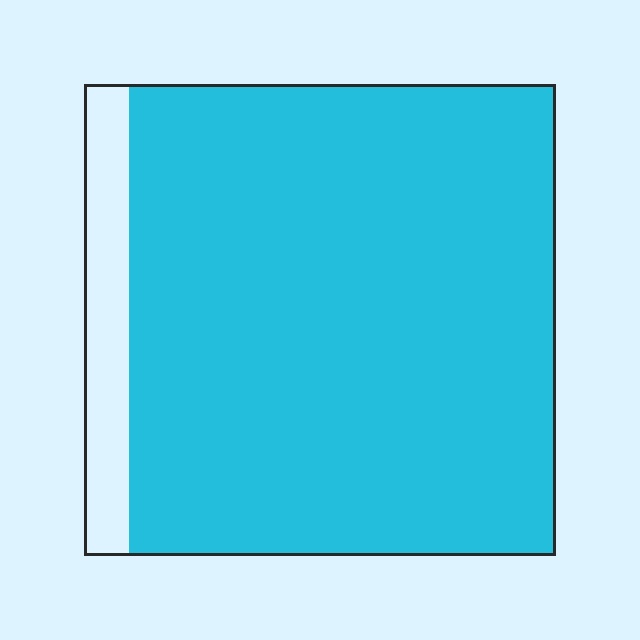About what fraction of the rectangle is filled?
About nine tenths (9/10).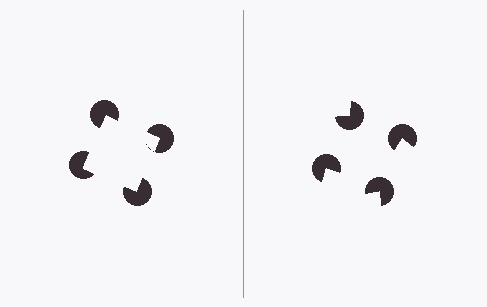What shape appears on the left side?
An illusory square.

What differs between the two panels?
The pac-man discs are positioned identically on both sides; only the wedge orientations differ. On the left they align to a square; on the right they are misaligned.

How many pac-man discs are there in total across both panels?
8 — 4 on each side.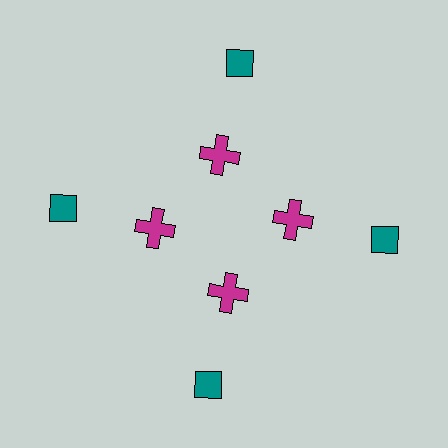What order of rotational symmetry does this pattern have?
This pattern has 4-fold rotational symmetry.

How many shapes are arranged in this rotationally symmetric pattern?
There are 8 shapes, arranged in 4 groups of 2.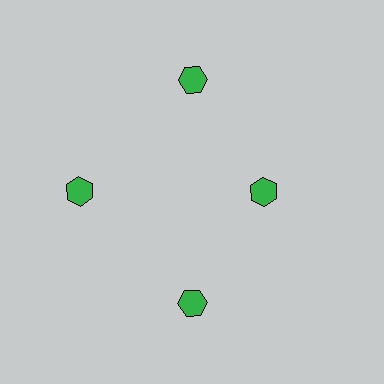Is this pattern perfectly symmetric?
No. The 4 green hexagons are arranged in a ring, but one element near the 3 o'clock position is pulled inward toward the center, breaking the 4-fold rotational symmetry.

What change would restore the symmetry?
The symmetry would be restored by moving it outward, back onto the ring so that all 4 hexagons sit at equal angles and equal distance from the center.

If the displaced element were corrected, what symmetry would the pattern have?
It would have 4-fold rotational symmetry — the pattern would map onto itself every 90 degrees.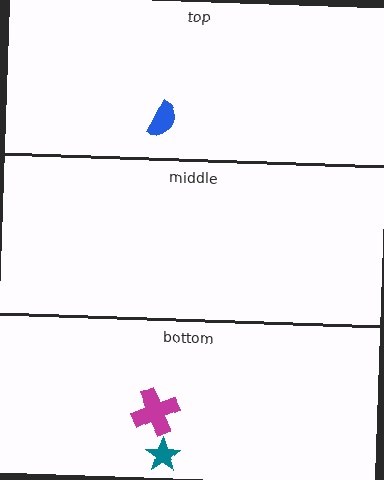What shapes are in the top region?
The blue semicircle.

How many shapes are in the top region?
1.